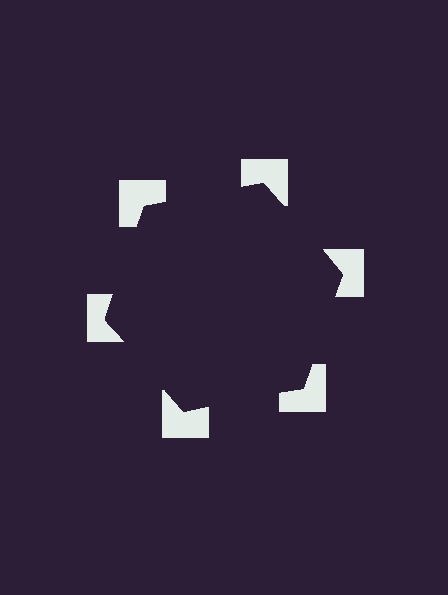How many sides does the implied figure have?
6 sides.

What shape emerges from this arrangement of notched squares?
An illusory hexagon — its edges are inferred from the aligned wedge cuts in the notched squares, not physically drawn.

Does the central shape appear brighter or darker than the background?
It typically appears slightly darker than the background, even though no actual brightness change is drawn.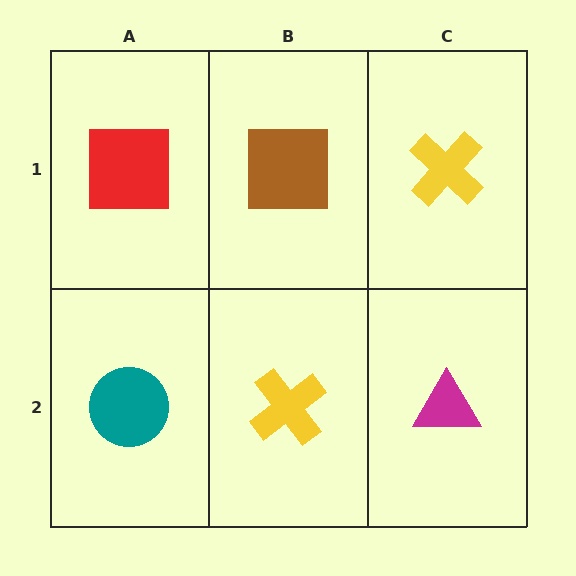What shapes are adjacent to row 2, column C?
A yellow cross (row 1, column C), a yellow cross (row 2, column B).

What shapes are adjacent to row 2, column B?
A brown square (row 1, column B), a teal circle (row 2, column A), a magenta triangle (row 2, column C).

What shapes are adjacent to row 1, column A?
A teal circle (row 2, column A), a brown square (row 1, column B).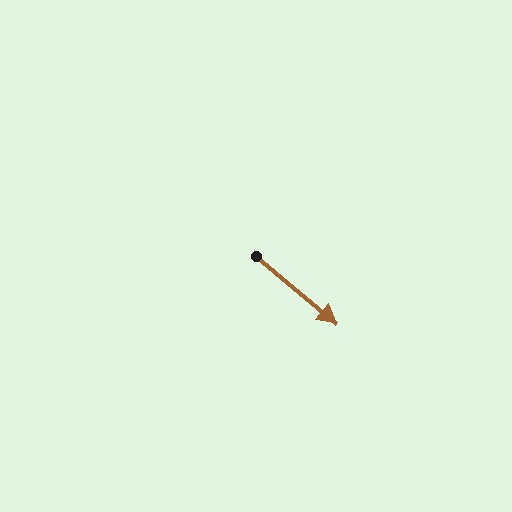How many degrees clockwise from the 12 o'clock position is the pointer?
Approximately 130 degrees.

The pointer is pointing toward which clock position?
Roughly 4 o'clock.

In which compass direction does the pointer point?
Southeast.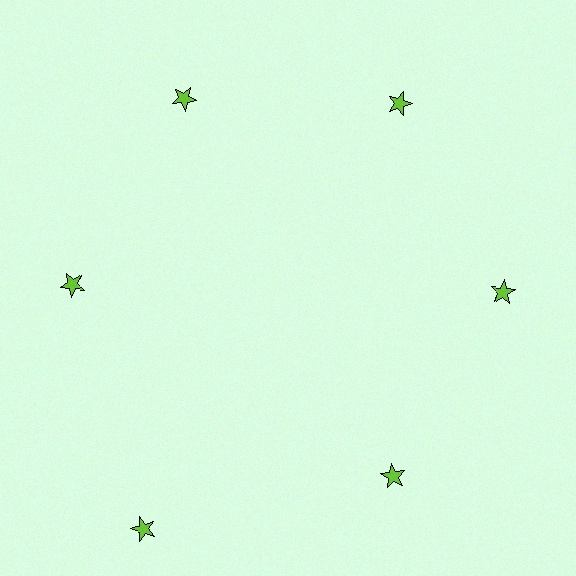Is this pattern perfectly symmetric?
No. The 6 lime stars are arranged in a ring, but one element near the 7 o'clock position is pushed outward from the center, breaking the 6-fold rotational symmetry.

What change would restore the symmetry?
The symmetry would be restored by moving it inward, back onto the ring so that all 6 stars sit at equal angles and equal distance from the center.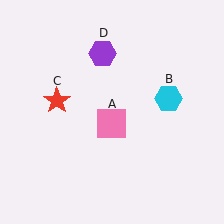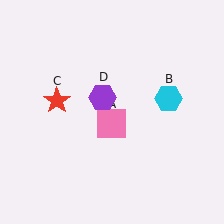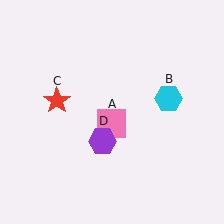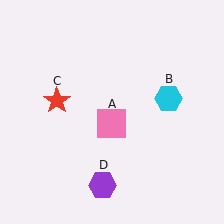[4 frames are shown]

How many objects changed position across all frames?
1 object changed position: purple hexagon (object D).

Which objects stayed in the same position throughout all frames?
Pink square (object A) and cyan hexagon (object B) and red star (object C) remained stationary.